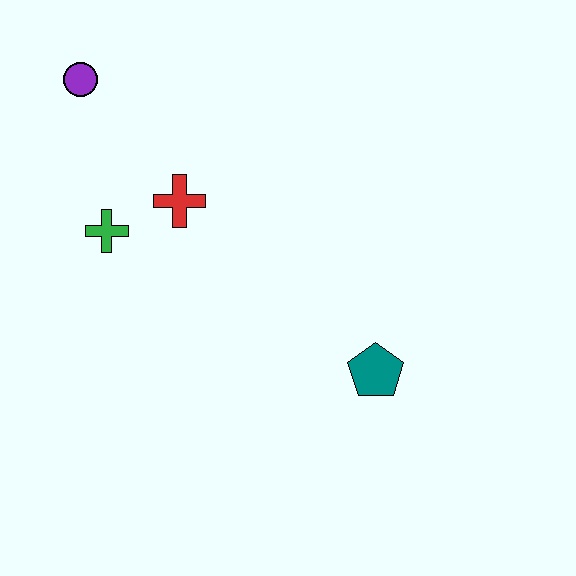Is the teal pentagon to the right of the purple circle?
Yes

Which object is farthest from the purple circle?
The teal pentagon is farthest from the purple circle.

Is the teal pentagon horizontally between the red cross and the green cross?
No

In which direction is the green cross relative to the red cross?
The green cross is to the left of the red cross.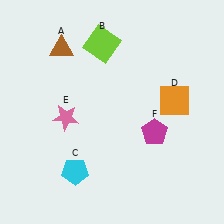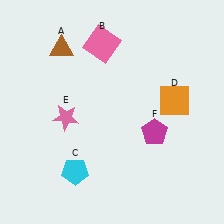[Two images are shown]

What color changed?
The square (B) changed from lime in Image 1 to pink in Image 2.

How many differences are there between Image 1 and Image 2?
There is 1 difference between the two images.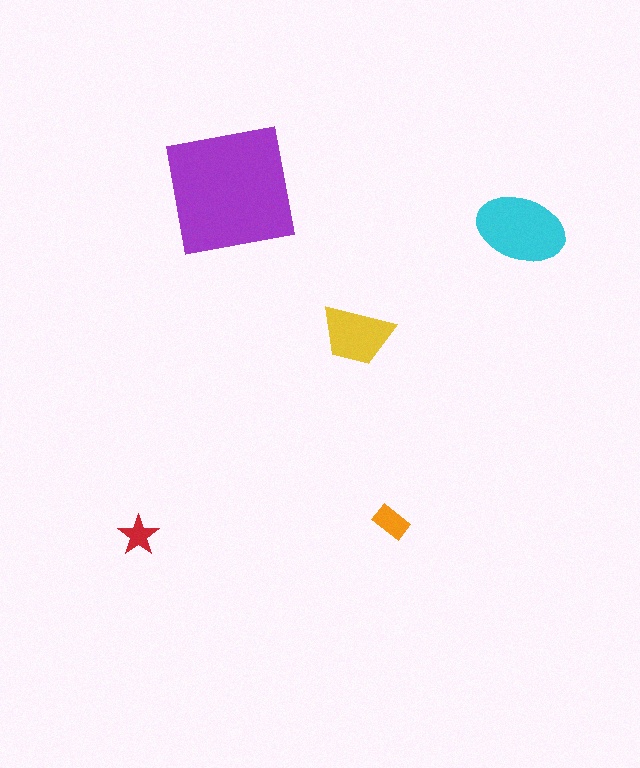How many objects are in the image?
There are 5 objects in the image.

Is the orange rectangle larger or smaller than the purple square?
Smaller.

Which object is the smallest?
The red star.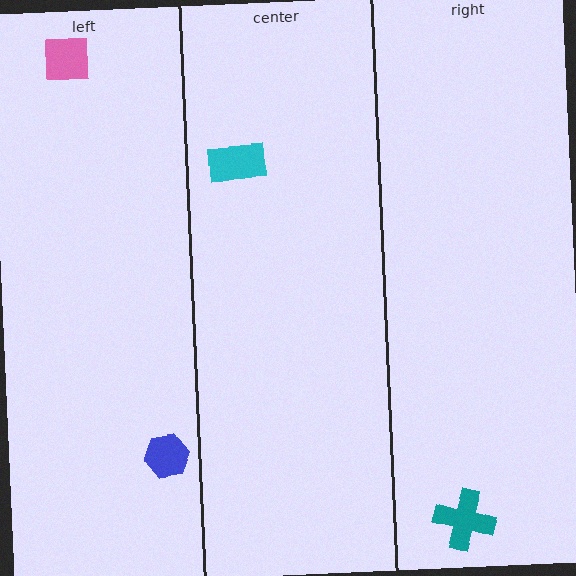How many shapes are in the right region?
1.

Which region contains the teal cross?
The right region.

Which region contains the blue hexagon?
The left region.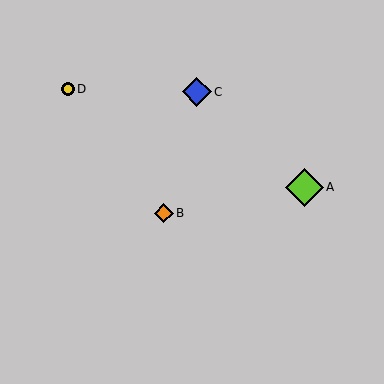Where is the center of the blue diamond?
The center of the blue diamond is at (197, 92).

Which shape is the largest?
The lime diamond (labeled A) is the largest.